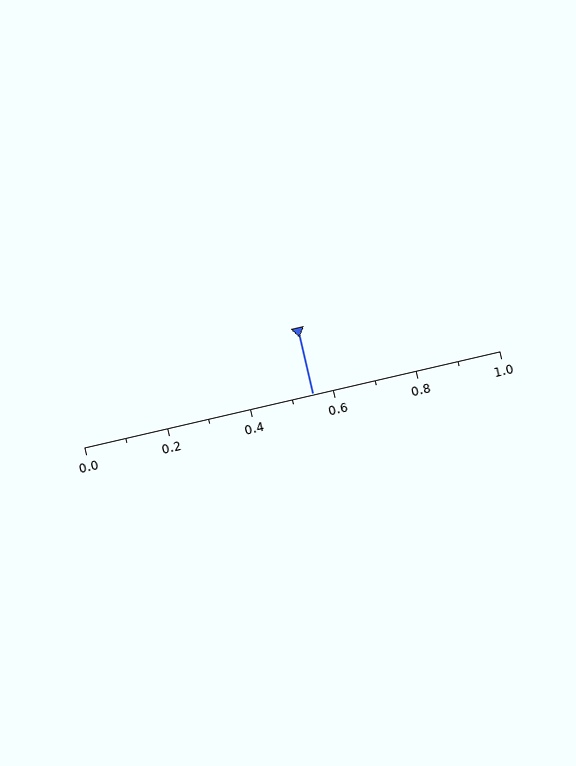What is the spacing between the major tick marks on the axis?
The major ticks are spaced 0.2 apart.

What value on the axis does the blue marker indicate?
The marker indicates approximately 0.55.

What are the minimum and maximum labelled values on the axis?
The axis runs from 0.0 to 1.0.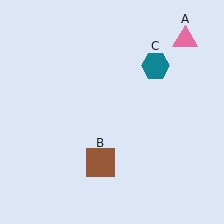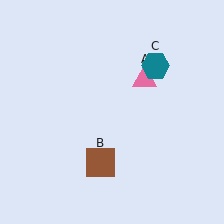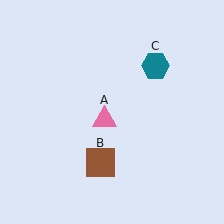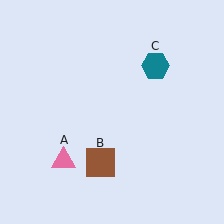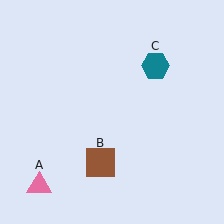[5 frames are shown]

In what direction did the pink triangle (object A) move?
The pink triangle (object A) moved down and to the left.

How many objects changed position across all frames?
1 object changed position: pink triangle (object A).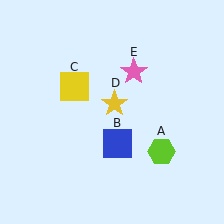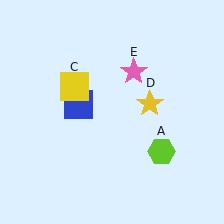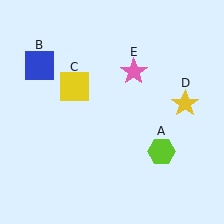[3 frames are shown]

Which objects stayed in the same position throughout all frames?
Lime hexagon (object A) and yellow square (object C) and pink star (object E) remained stationary.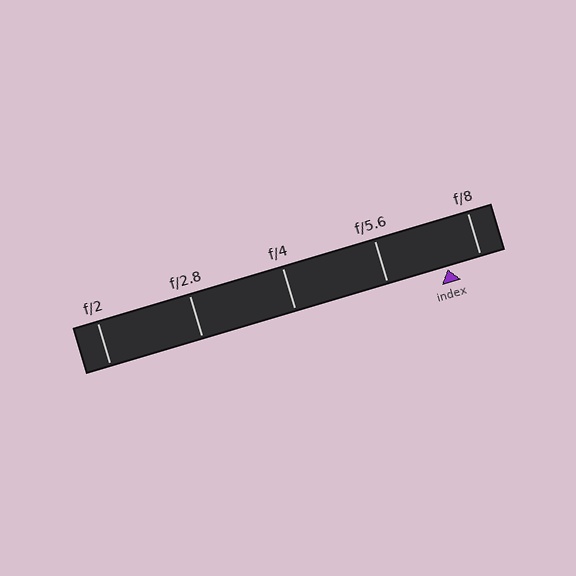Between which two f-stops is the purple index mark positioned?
The index mark is between f/5.6 and f/8.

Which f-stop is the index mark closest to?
The index mark is closest to f/8.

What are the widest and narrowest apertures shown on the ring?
The widest aperture shown is f/2 and the narrowest is f/8.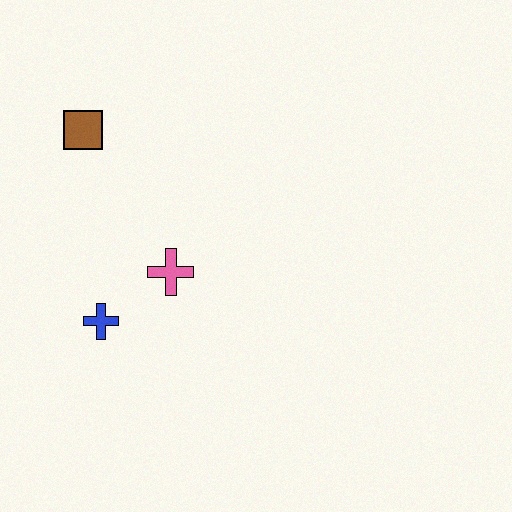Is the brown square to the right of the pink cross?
No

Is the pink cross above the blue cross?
Yes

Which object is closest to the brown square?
The pink cross is closest to the brown square.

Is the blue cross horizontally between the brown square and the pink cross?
Yes